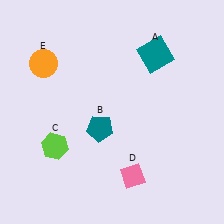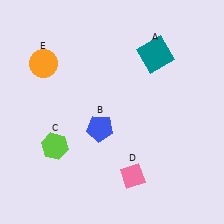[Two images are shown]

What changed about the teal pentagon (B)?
In Image 1, B is teal. In Image 2, it changed to blue.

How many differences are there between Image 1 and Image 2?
There is 1 difference between the two images.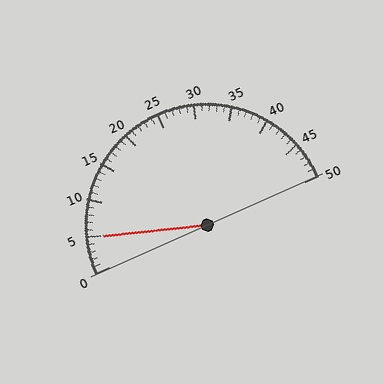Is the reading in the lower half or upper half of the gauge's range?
The reading is in the lower half of the range (0 to 50).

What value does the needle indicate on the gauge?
The needle indicates approximately 5.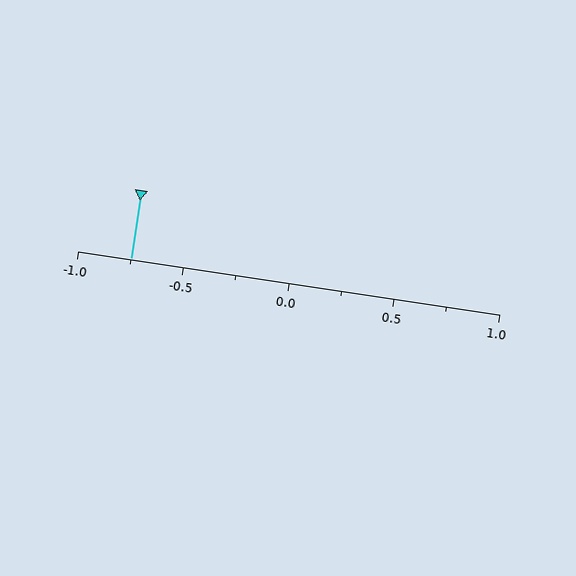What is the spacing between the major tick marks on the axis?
The major ticks are spaced 0.5 apart.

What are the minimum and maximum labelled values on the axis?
The axis runs from -1.0 to 1.0.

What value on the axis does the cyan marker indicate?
The marker indicates approximately -0.75.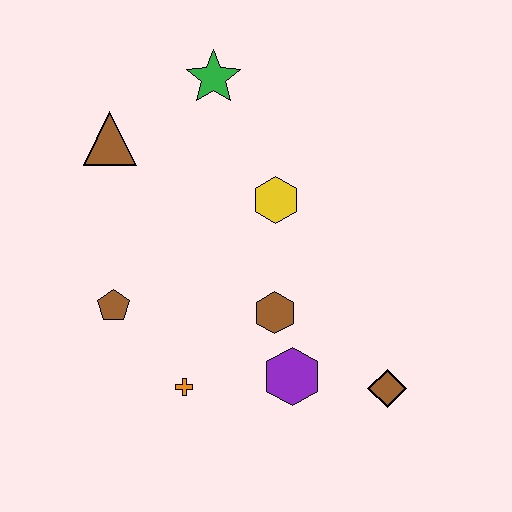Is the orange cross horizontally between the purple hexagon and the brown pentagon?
Yes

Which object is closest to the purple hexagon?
The brown hexagon is closest to the purple hexagon.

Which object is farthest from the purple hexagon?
The green star is farthest from the purple hexagon.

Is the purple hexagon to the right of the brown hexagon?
Yes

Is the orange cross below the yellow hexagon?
Yes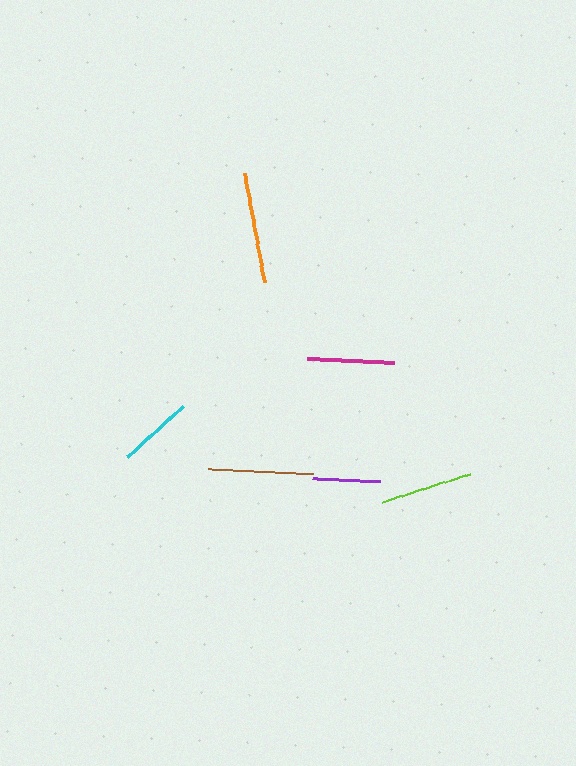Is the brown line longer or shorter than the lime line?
The brown line is longer than the lime line.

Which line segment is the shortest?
The purple line is the shortest at approximately 67 pixels.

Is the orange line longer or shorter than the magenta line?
The orange line is longer than the magenta line.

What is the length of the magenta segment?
The magenta segment is approximately 87 pixels long.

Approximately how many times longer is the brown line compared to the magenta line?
The brown line is approximately 1.2 times the length of the magenta line.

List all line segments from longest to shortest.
From longest to shortest: orange, brown, lime, magenta, cyan, purple.